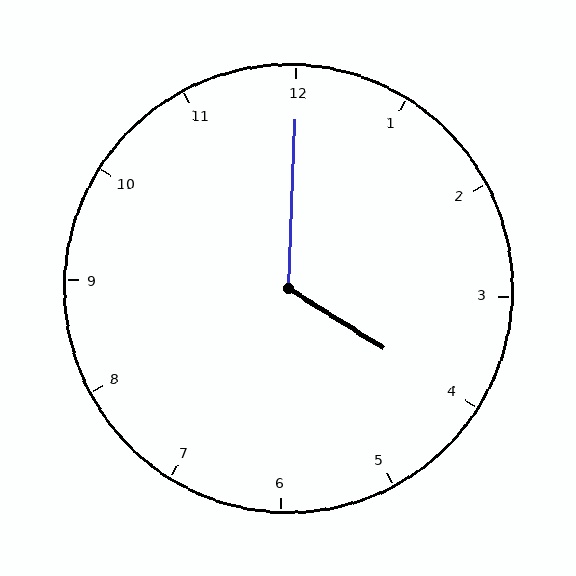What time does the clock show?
4:00.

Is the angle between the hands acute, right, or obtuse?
It is obtuse.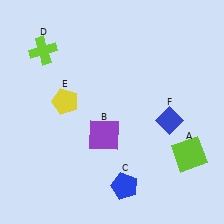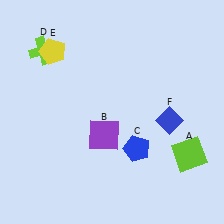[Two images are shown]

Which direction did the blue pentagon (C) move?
The blue pentagon (C) moved up.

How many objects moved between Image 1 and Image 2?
2 objects moved between the two images.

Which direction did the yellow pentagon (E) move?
The yellow pentagon (E) moved up.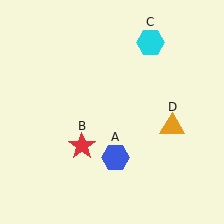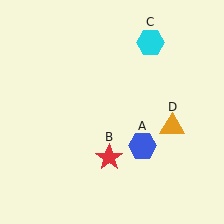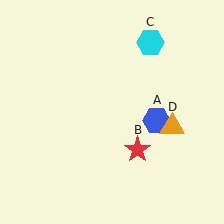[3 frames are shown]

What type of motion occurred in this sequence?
The blue hexagon (object A), red star (object B) rotated counterclockwise around the center of the scene.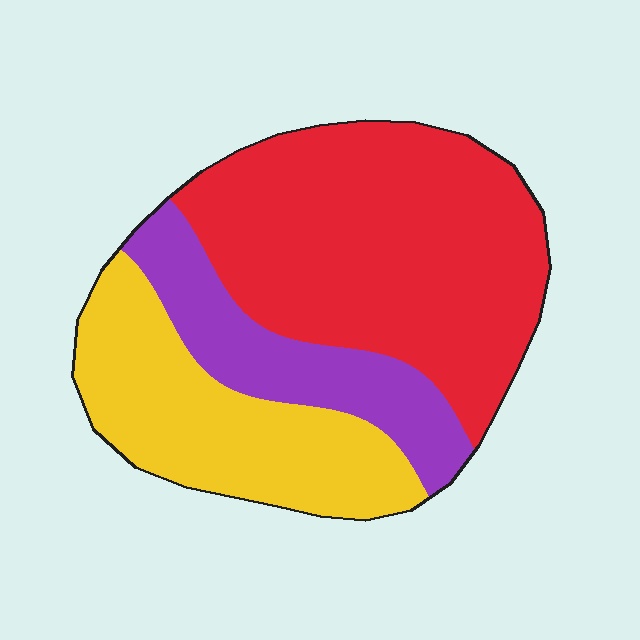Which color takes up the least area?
Purple, at roughly 20%.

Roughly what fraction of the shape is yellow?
Yellow covers about 30% of the shape.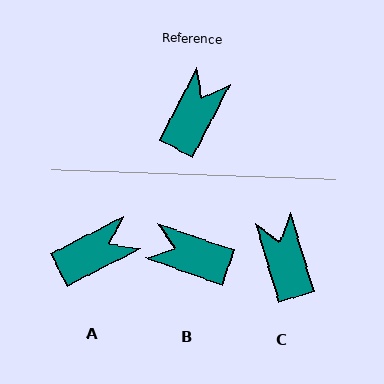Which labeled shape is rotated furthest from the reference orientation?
B, about 98 degrees away.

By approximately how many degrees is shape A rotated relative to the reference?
Approximately 36 degrees clockwise.